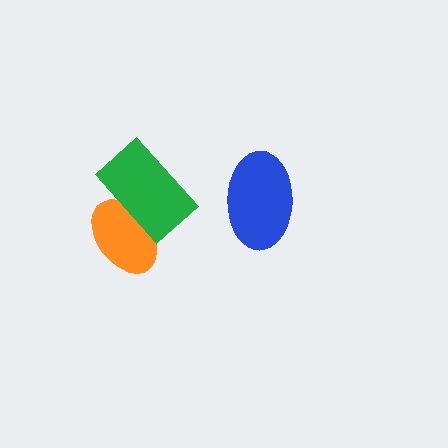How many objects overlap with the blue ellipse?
0 objects overlap with the blue ellipse.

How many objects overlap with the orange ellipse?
1 object overlaps with the orange ellipse.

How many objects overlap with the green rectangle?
1 object overlaps with the green rectangle.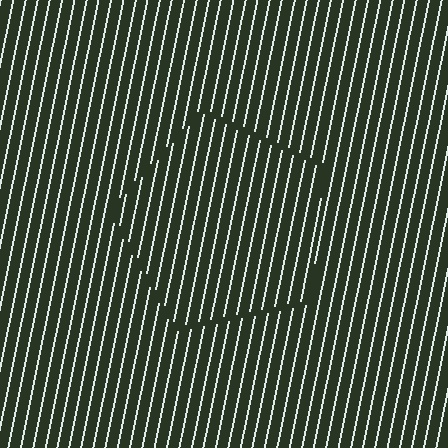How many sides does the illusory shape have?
5 sides — the line-ends trace a pentagon.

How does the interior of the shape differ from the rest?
The interior of the shape contains the same grating, shifted by half a period — the contour is defined by the phase discontinuity where line-ends from the inner and outer gratings abut.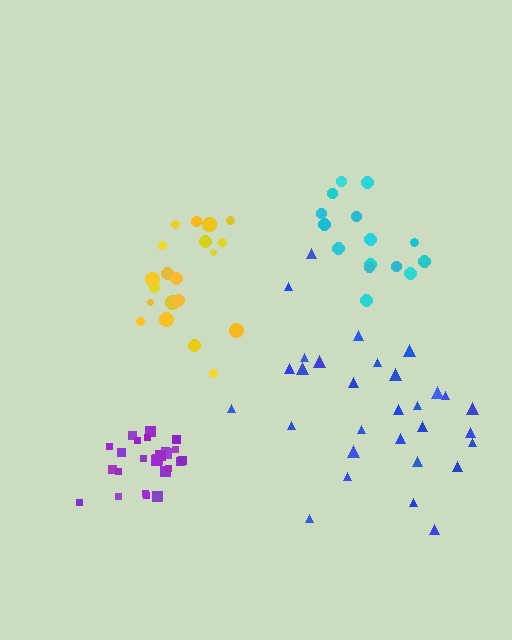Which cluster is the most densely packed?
Purple.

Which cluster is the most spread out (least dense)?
Blue.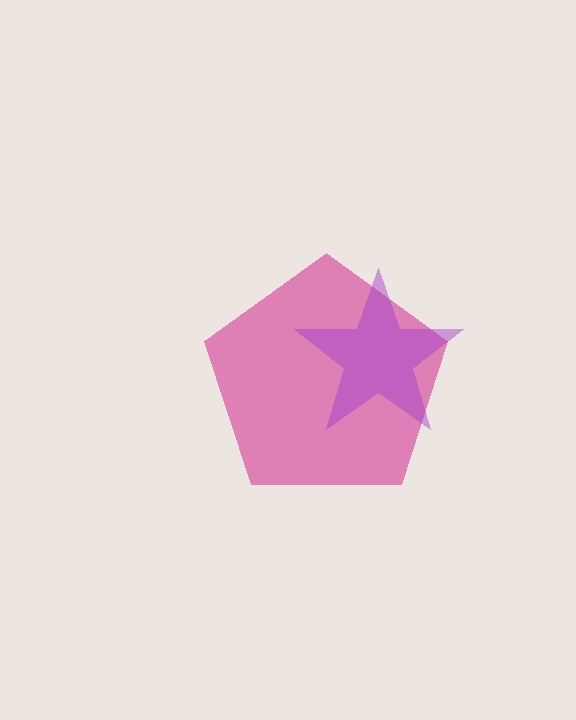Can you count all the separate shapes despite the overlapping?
Yes, there are 2 separate shapes.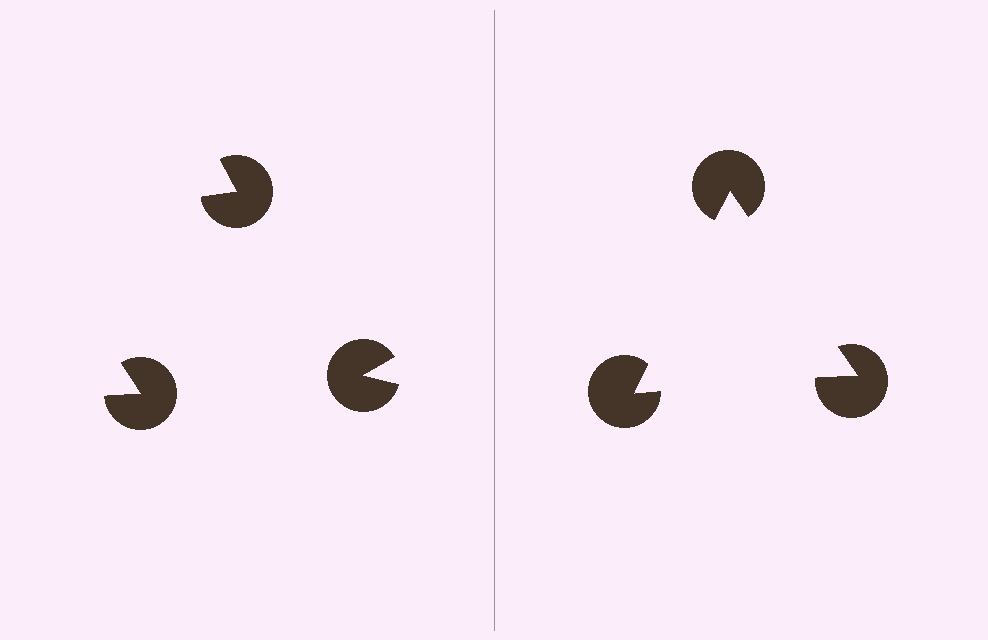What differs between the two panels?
The pac-man discs are positioned identically on both sides; only the wedge orientations differ. On the right they align to a triangle; on the left they are misaligned.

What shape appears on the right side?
An illusory triangle.